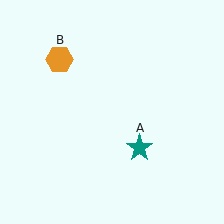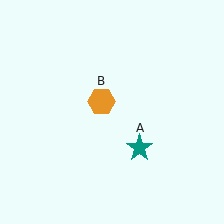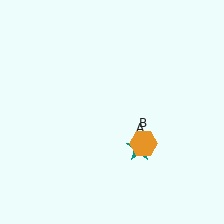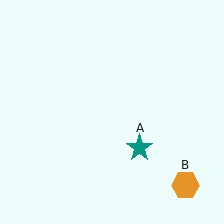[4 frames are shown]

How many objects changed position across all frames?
1 object changed position: orange hexagon (object B).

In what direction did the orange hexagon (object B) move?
The orange hexagon (object B) moved down and to the right.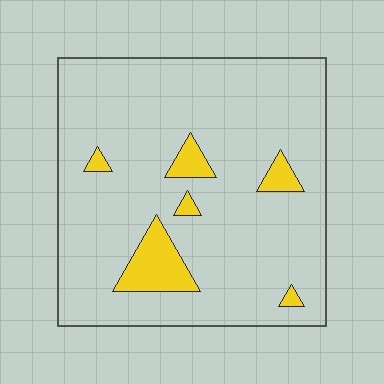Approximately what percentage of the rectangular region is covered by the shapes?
Approximately 10%.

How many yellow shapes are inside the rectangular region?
6.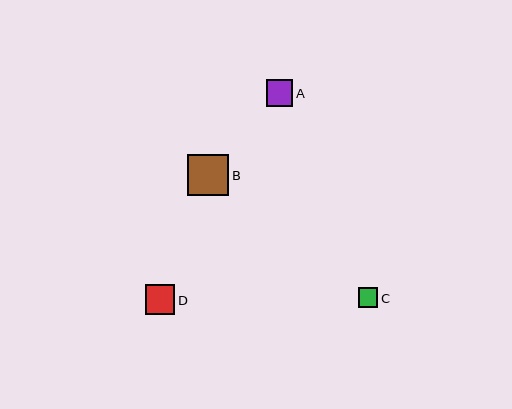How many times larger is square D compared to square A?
Square D is approximately 1.1 times the size of square A.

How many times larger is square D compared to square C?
Square D is approximately 1.5 times the size of square C.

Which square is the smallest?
Square C is the smallest with a size of approximately 20 pixels.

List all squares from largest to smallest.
From largest to smallest: B, D, A, C.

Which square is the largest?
Square B is the largest with a size of approximately 41 pixels.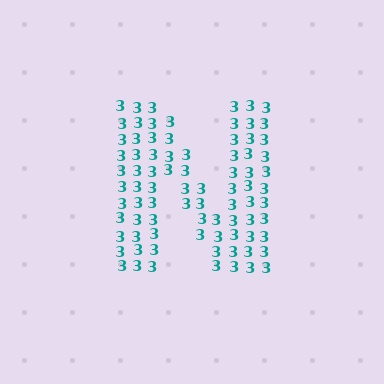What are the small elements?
The small elements are digit 3's.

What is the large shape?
The large shape is the letter N.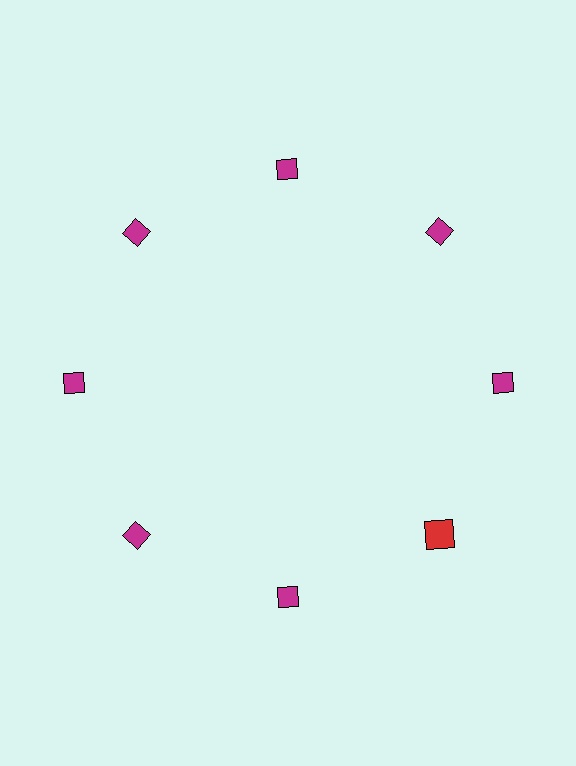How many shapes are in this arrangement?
There are 8 shapes arranged in a ring pattern.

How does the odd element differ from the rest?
It differs in both color (red instead of magenta) and shape (square instead of diamond).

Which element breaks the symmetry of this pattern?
The red square at roughly the 4 o'clock position breaks the symmetry. All other shapes are magenta diamonds.